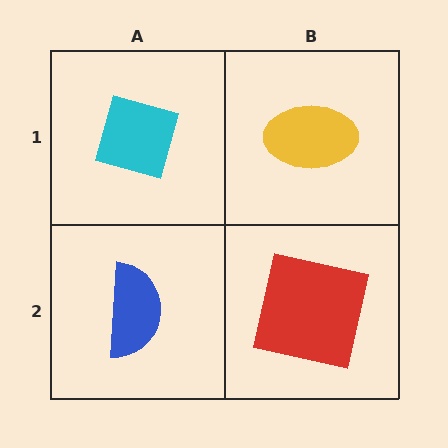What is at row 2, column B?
A red square.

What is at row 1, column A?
A cyan square.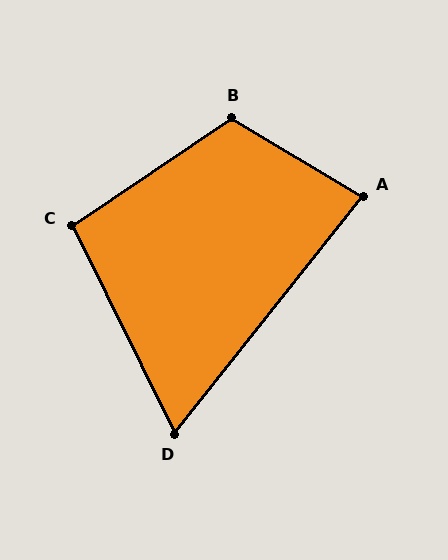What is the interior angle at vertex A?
Approximately 82 degrees (acute).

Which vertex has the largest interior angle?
B, at approximately 115 degrees.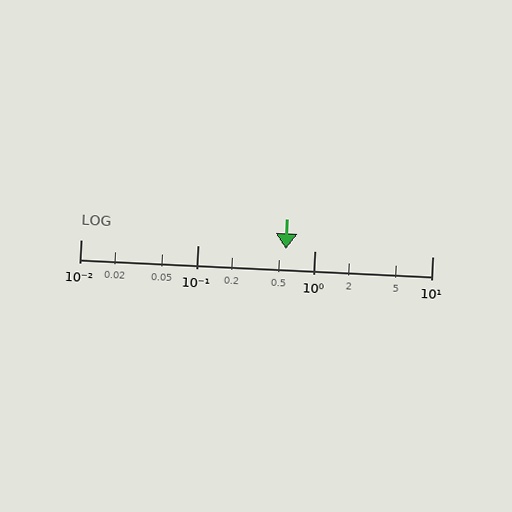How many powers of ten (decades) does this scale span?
The scale spans 3 decades, from 0.01 to 10.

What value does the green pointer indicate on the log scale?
The pointer indicates approximately 0.56.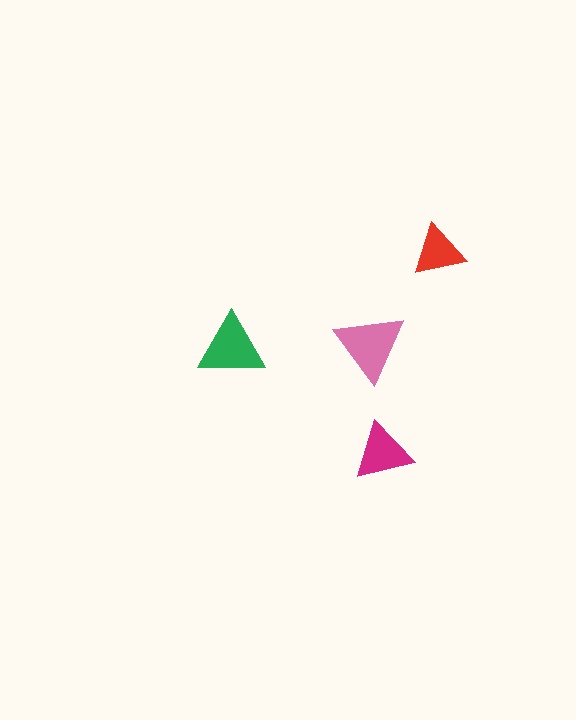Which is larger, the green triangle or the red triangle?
The green one.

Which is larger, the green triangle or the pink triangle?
The pink one.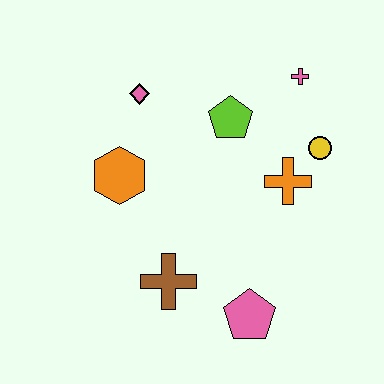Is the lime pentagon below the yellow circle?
No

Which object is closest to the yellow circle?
The orange cross is closest to the yellow circle.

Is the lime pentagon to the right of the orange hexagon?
Yes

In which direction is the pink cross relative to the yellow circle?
The pink cross is above the yellow circle.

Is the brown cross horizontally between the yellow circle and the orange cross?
No